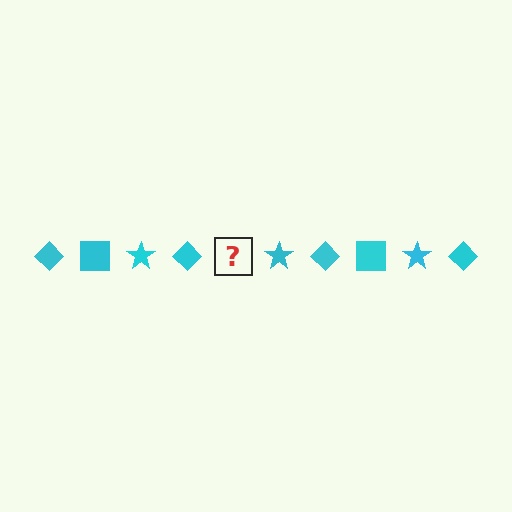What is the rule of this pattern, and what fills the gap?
The rule is that the pattern cycles through diamond, square, star shapes in cyan. The gap should be filled with a cyan square.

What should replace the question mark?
The question mark should be replaced with a cyan square.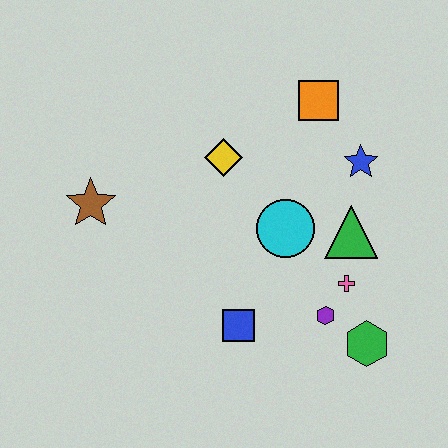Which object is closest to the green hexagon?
The purple hexagon is closest to the green hexagon.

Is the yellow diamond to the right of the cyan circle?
No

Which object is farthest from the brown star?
The green hexagon is farthest from the brown star.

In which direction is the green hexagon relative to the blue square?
The green hexagon is to the right of the blue square.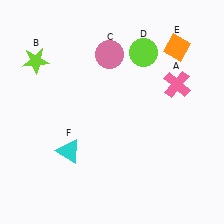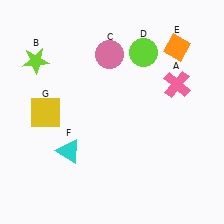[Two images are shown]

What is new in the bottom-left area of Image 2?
A yellow square (G) was added in the bottom-left area of Image 2.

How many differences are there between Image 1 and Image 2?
There is 1 difference between the two images.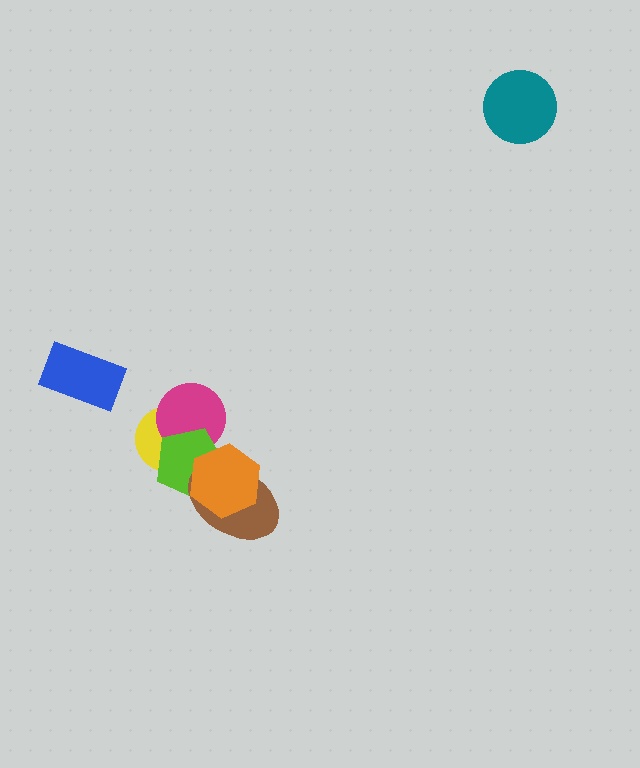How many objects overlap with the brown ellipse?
2 objects overlap with the brown ellipse.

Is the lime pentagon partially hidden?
Yes, it is partially covered by another shape.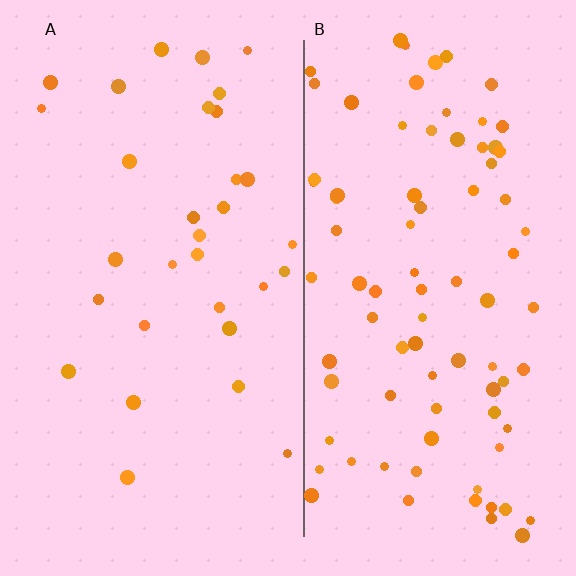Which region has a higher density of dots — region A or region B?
B (the right).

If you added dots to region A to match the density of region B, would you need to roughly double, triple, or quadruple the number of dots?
Approximately triple.